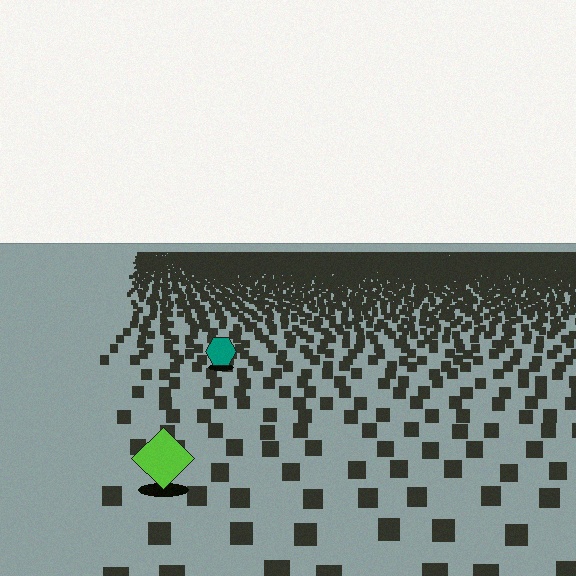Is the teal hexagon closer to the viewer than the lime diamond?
No. The lime diamond is closer — you can tell from the texture gradient: the ground texture is coarser near it.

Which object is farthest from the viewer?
The teal hexagon is farthest from the viewer. It appears smaller and the ground texture around it is denser.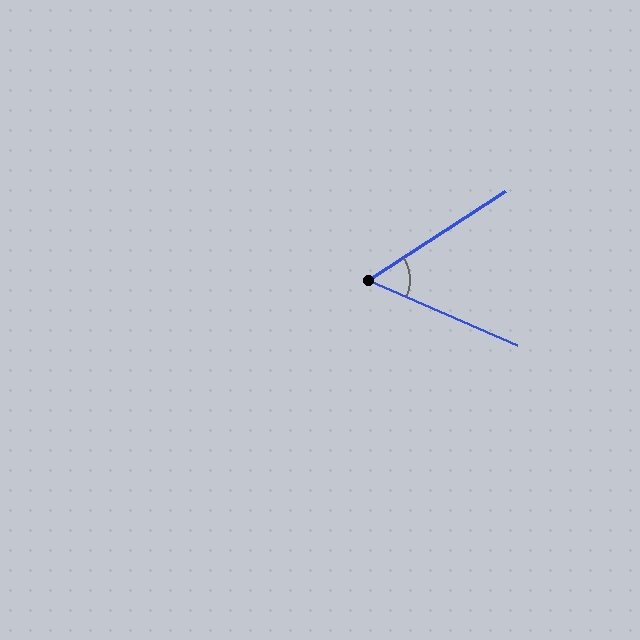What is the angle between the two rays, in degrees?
Approximately 56 degrees.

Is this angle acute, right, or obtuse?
It is acute.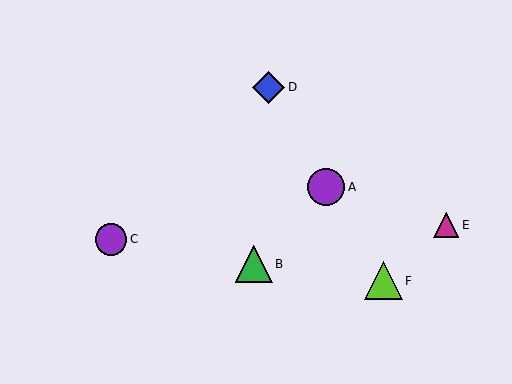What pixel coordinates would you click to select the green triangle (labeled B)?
Click at (254, 264) to select the green triangle B.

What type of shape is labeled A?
Shape A is a purple circle.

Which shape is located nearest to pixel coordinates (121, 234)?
The purple circle (labeled C) at (111, 239) is nearest to that location.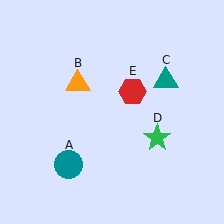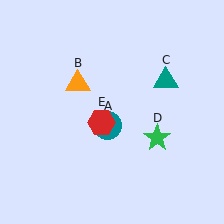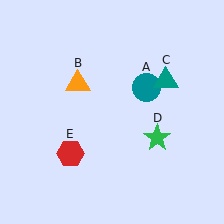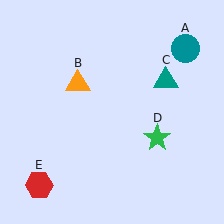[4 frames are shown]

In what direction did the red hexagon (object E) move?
The red hexagon (object E) moved down and to the left.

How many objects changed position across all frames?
2 objects changed position: teal circle (object A), red hexagon (object E).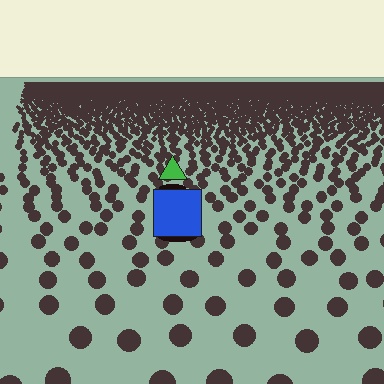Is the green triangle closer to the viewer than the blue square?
No. The blue square is closer — you can tell from the texture gradient: the ground texture is coarser near it.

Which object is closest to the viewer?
The blue square is closest. The texture marks near it are larger and more spread out.